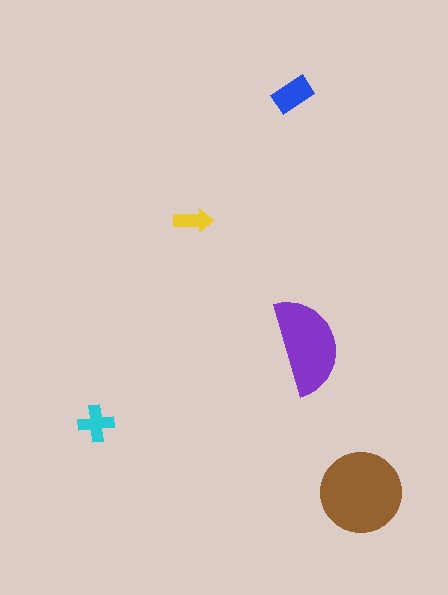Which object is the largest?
The brown circle.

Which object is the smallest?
The yellow arrow.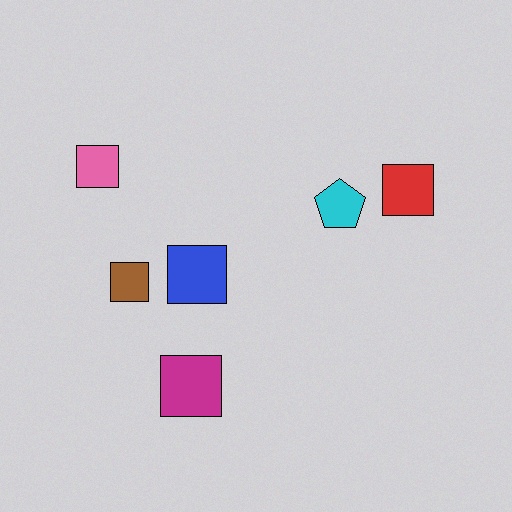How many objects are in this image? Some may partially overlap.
There are 6 objects.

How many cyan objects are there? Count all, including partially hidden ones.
There is 1 cyan object.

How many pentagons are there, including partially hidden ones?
There is 1 pentagon.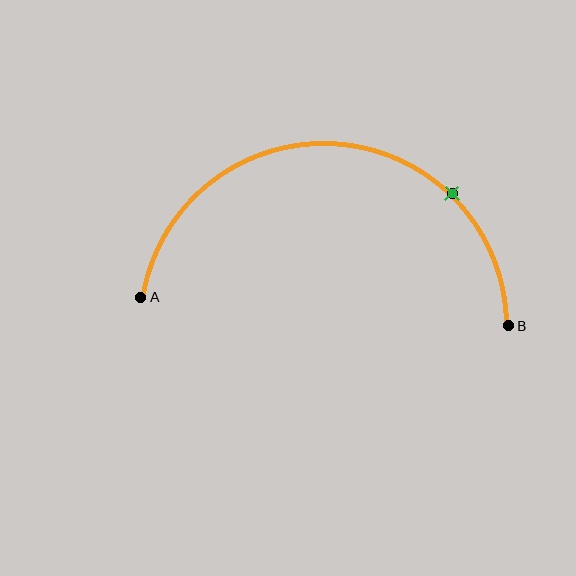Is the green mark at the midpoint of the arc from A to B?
No. The green mark lies on the arc but is closer to endpoint B. The arc midpoint would be at the point on the curve equidistant along the arc from both A and B.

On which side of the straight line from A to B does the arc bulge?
The arc bulges above the straight line connecting A and B.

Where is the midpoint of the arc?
The arc midpoint is the point on the curve farthest from the straight line joining A and B. It sits above that line.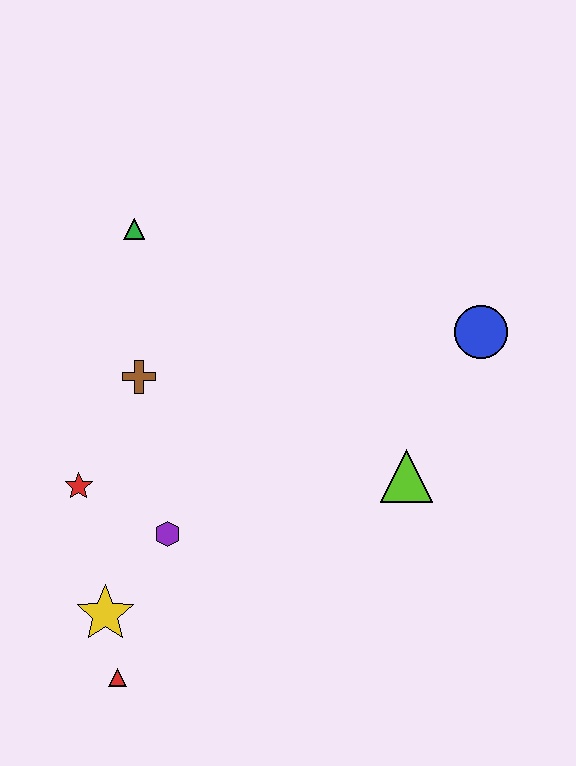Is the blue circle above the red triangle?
Yes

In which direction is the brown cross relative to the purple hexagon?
The brown cross is above the purple hexagon.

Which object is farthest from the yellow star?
The blue circle is farthest from the yellow star.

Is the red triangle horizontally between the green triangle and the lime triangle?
No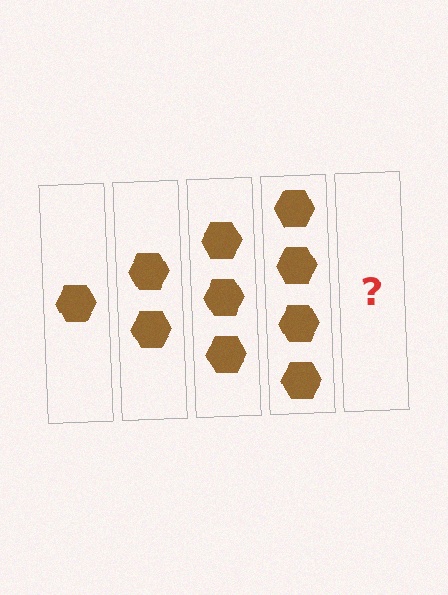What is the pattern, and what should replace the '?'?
The pattern is that each step adds one more hexagon. The '?' should be 5 hexagons.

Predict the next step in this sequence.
The next step is 5 hexagons.